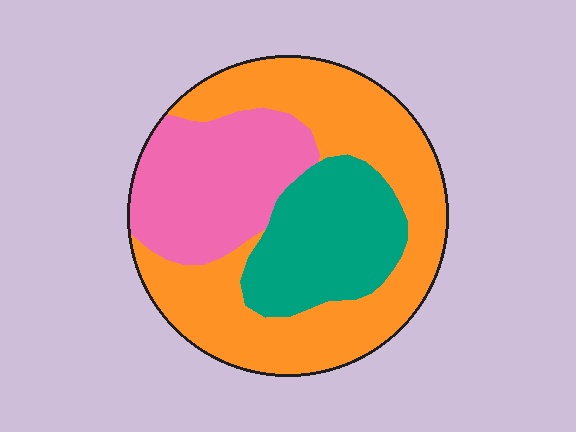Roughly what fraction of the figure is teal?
Teal takes up between a sixth and a third of the figure.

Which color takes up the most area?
Orange, at roughly 50%.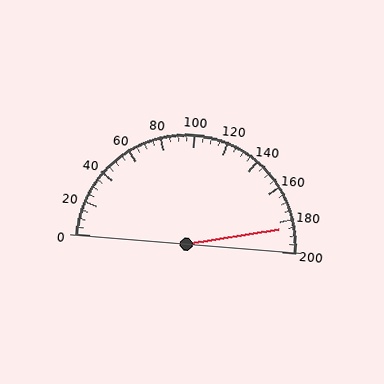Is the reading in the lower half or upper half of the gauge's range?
The reading is in the upper half of the range (0 to 200).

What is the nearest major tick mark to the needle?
The nearest major tick mark is 180.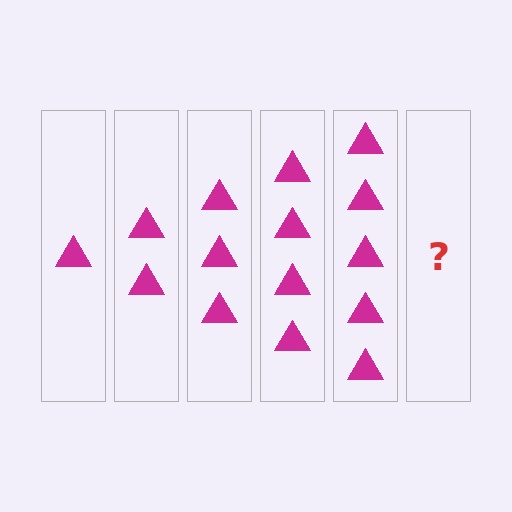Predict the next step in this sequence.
The next step is 6 triangles.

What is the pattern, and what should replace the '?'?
The pattern is that each step adds one more triangle. The '?' should be 6 triangles.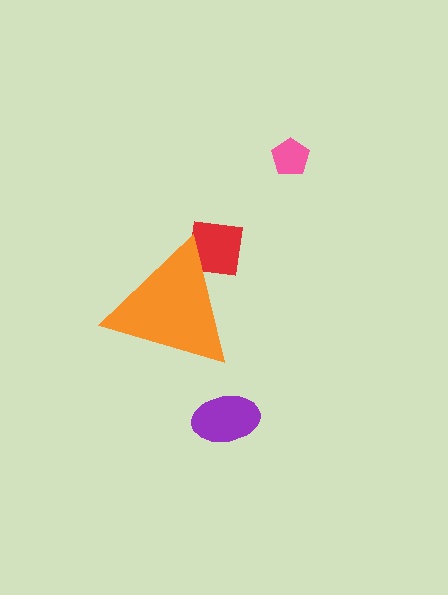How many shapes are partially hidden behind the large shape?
1 shape is partially hidden.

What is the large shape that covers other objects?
An orange triangle.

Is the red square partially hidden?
Yes, the red square is partially hidden behind the orange triangle.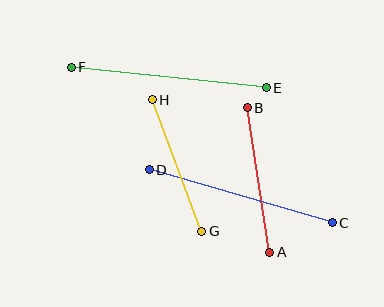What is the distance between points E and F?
The distance is approximately 196 pixels.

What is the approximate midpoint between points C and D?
The midpoint is at approximately (241, 196) pixels.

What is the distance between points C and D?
The distance is approximately 190 pixels.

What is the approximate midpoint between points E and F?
The midpoint is at approximately (169, 77) pixels.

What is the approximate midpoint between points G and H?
The midpoint is at approximately (177, 166) pixels.